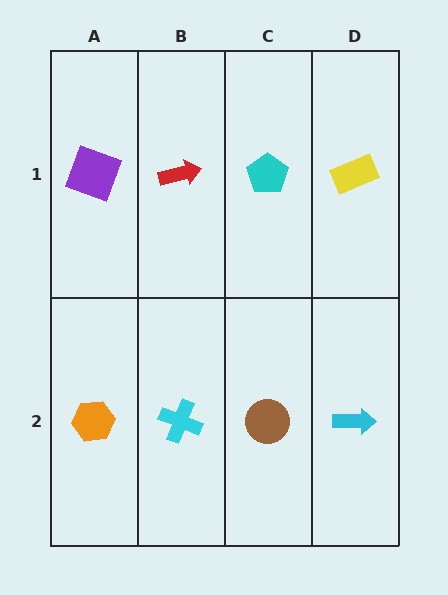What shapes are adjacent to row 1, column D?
A cyan arrow (row 2, column D), a cyan pentagon (row 1, column C).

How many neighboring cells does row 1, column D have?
2.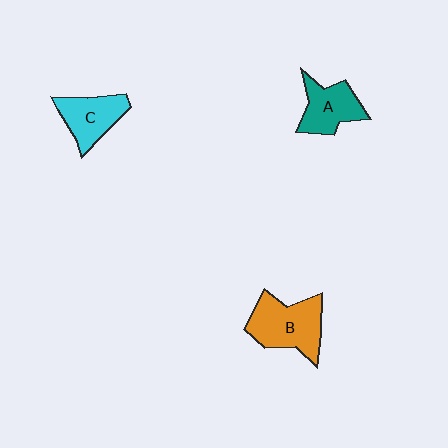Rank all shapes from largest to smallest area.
From largest to smallest: B (orange), C (cyan), A (teal).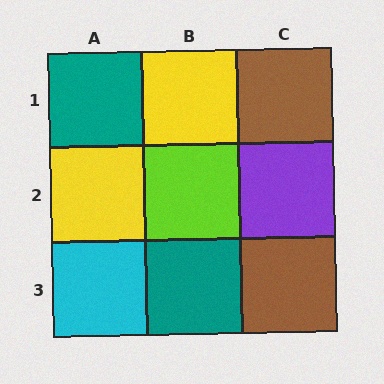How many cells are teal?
2 cells are teal.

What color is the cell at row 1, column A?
Teal.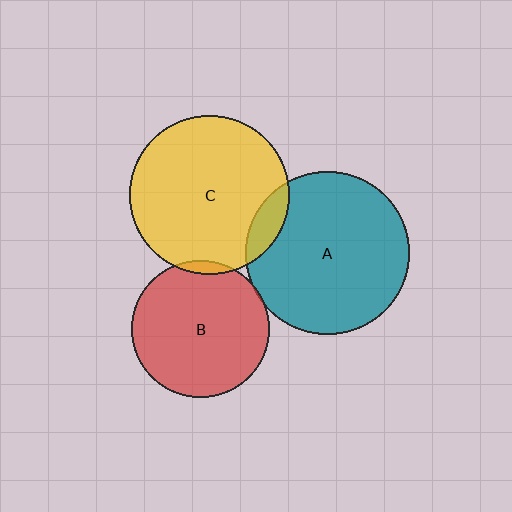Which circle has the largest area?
Circle A (teal).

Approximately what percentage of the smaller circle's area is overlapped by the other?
Approximately 5%.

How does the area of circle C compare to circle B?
Approximately 1.3 times.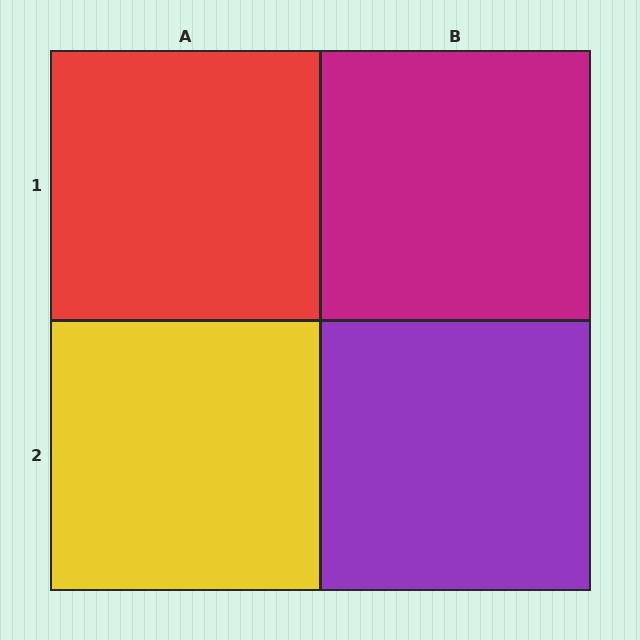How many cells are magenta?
1 cell is magenta.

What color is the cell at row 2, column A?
Yellow.